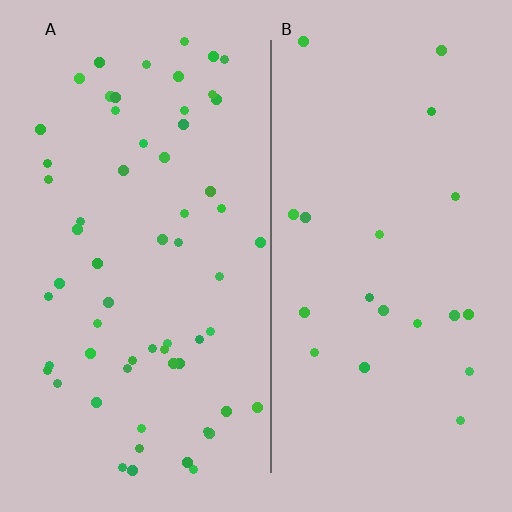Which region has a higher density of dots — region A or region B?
A (the left).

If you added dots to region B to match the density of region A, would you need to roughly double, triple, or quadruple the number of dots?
Approximately triple.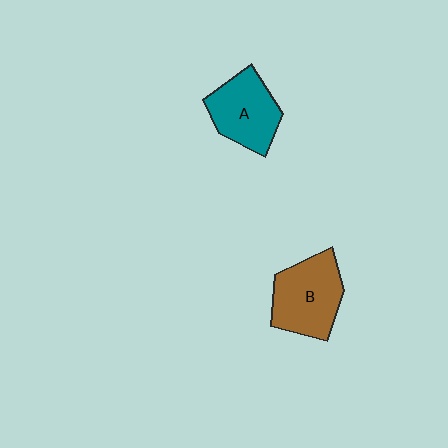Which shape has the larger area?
Shape B (brown).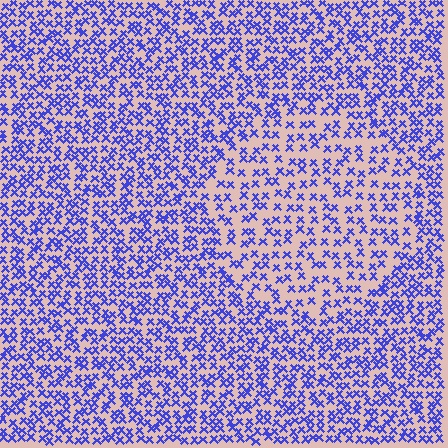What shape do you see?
I see a circle.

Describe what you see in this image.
The image contains small blue elements arranged at two different densities. A circle-shaped region is visible where the elements are less densely packed than the surrounding area.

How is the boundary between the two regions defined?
The boundary is defined by a change in element density (approximately 1.7x ratio). All elements are the same color, size, and shape.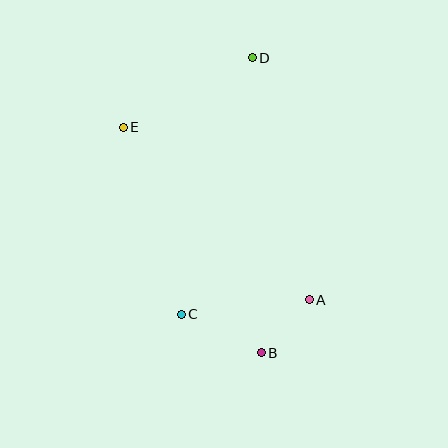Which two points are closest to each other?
Points A and B are closest to each other.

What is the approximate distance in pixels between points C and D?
The distance between C and D is approximately 266 pixels.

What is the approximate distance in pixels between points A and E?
The distance between A and E is approximately 253 pixels.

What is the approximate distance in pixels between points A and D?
The distance between A and D is approximately 248 pixels.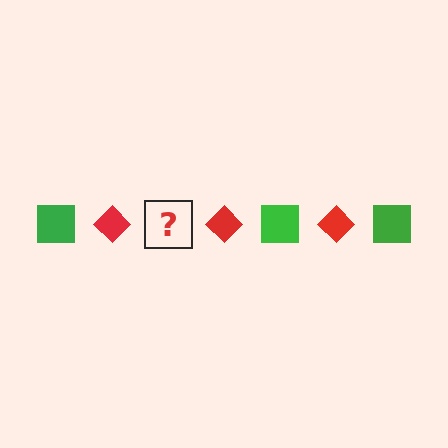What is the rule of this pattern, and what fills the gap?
The rule is that the pattern alternates between green square and red diamond. The gap should be filled with a green square.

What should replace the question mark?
The question mark should be replaced with a green square.